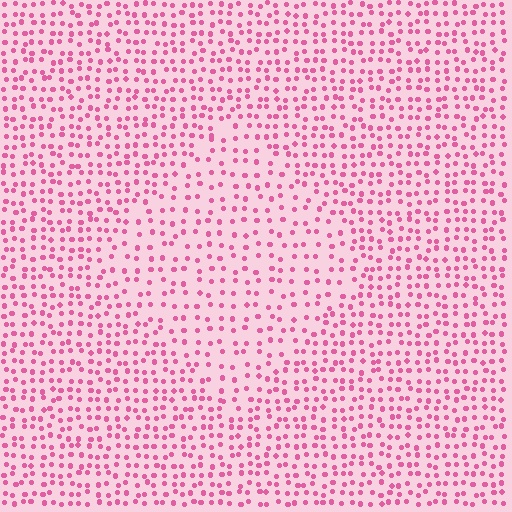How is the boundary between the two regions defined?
The boundary is defined by a change in element density (approximately 1.6x ratio). All elements are the same color, size, and shape.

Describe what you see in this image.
The image contains small pink elements arranged at two different densities. A diamond-shaped region is visible where the elements are less densely packed than the surrounding area.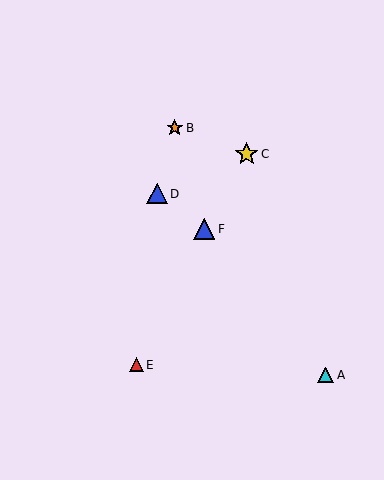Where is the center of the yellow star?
The center of the yellow star is at (247, 154).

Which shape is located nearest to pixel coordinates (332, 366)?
The cyan triangle (labeled A) at (326, 375) is nearest to that location.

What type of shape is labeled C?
Shape C is a yellow star.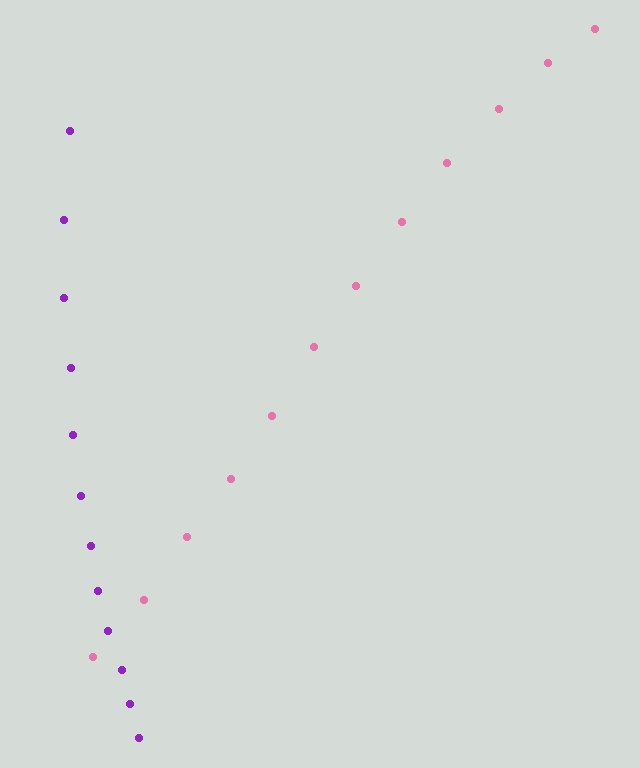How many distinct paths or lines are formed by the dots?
There are 2 distinct paths.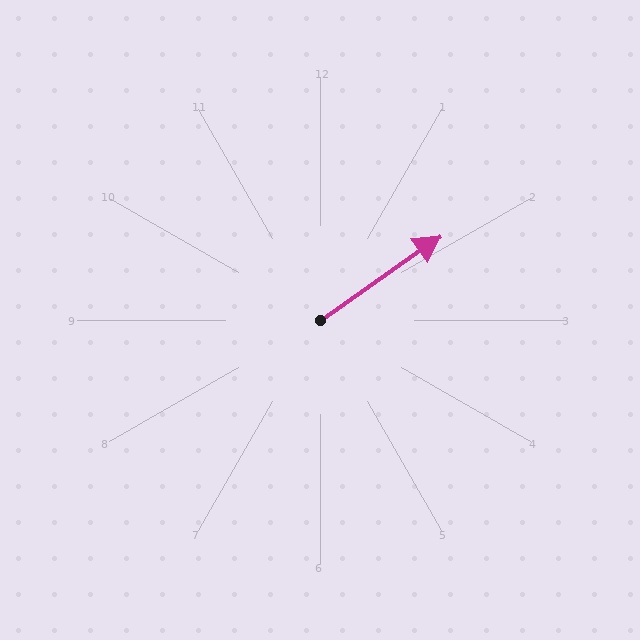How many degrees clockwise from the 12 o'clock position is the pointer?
Approximately 55 degrees.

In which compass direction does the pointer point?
Northeast.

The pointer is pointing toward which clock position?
Roughly 2 o'clock.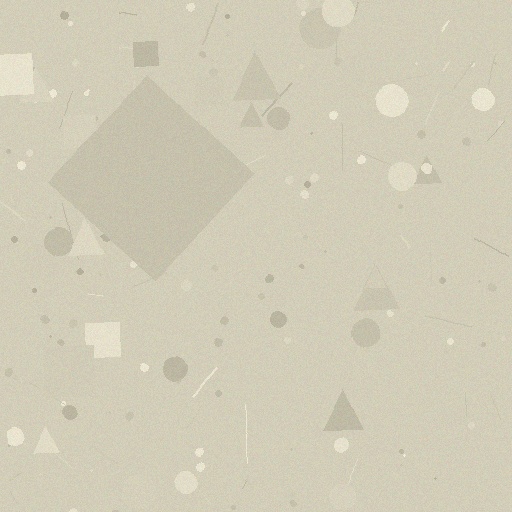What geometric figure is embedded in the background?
A diamond is embedded in the background.